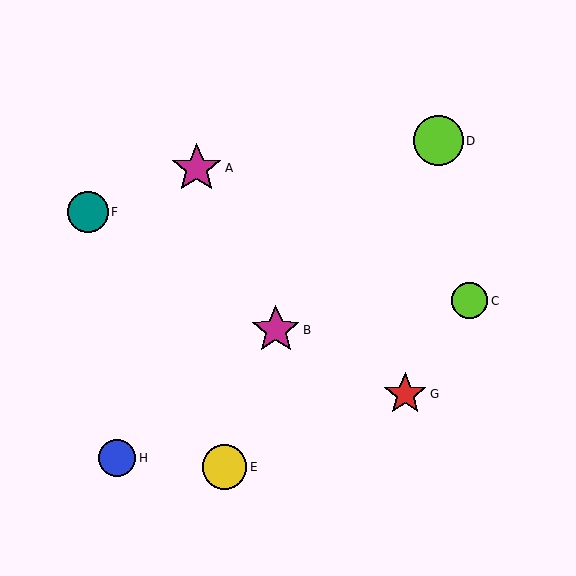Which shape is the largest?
The magenta star (labeled A) is the largest.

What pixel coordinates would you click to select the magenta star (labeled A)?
Click at (197, 168) to select the magenta star A.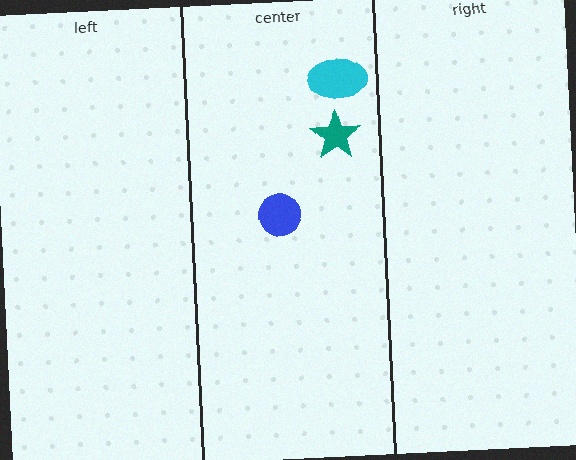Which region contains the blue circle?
The center region.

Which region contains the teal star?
The center region.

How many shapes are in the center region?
3.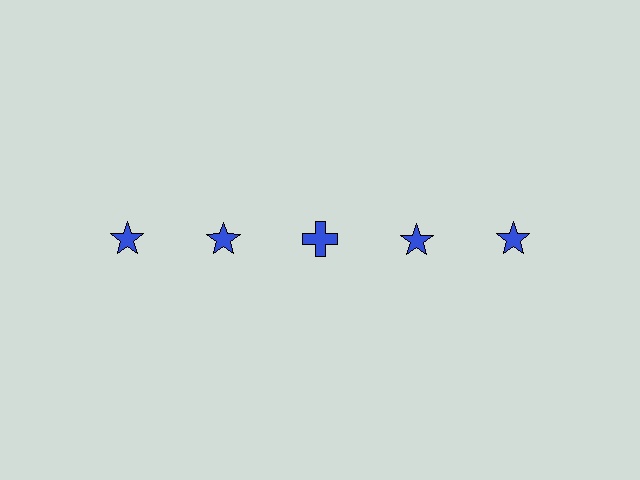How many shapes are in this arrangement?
There are 5 shapes arranged in a grid pattern.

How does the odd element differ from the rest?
It has a different shape: cross instead of star.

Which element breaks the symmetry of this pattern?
The blue cross in the top row, center column breaks the symmetry. All other shapes are blue stars.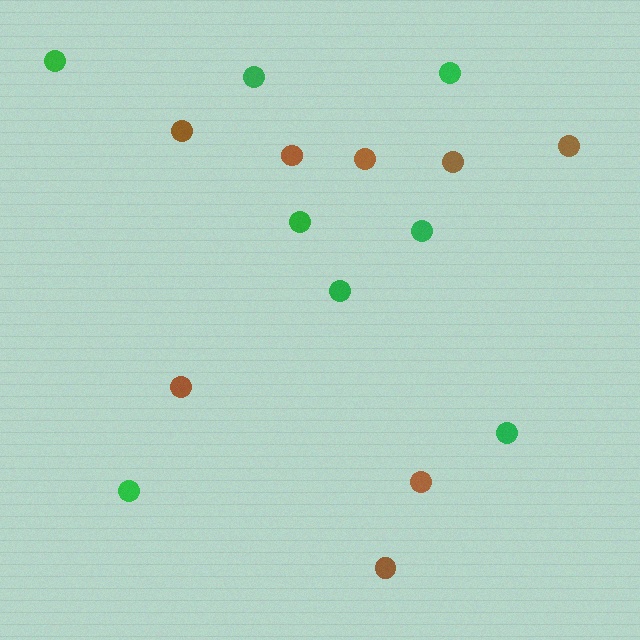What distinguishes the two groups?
There are 2 groups: one group of brown circles (8) and one group of green circles (8).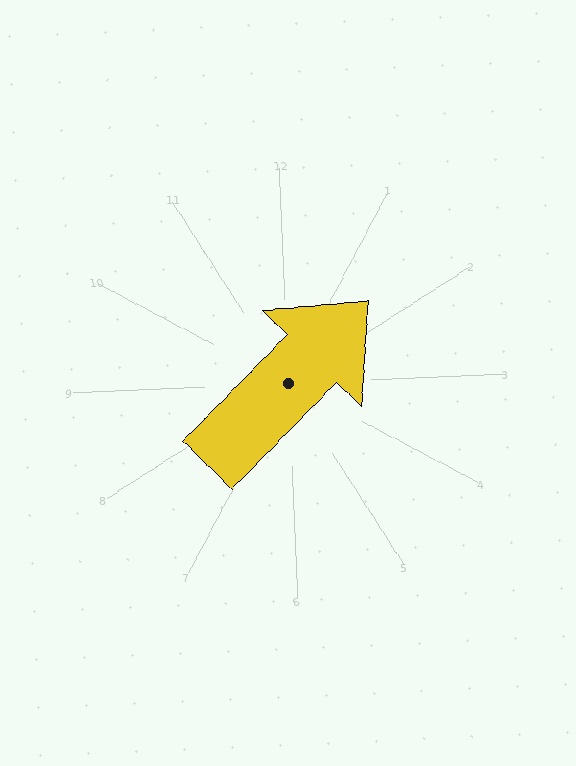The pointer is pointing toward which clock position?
Roughly 2 o'clock.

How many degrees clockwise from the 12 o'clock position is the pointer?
Approximately 47 degrees.